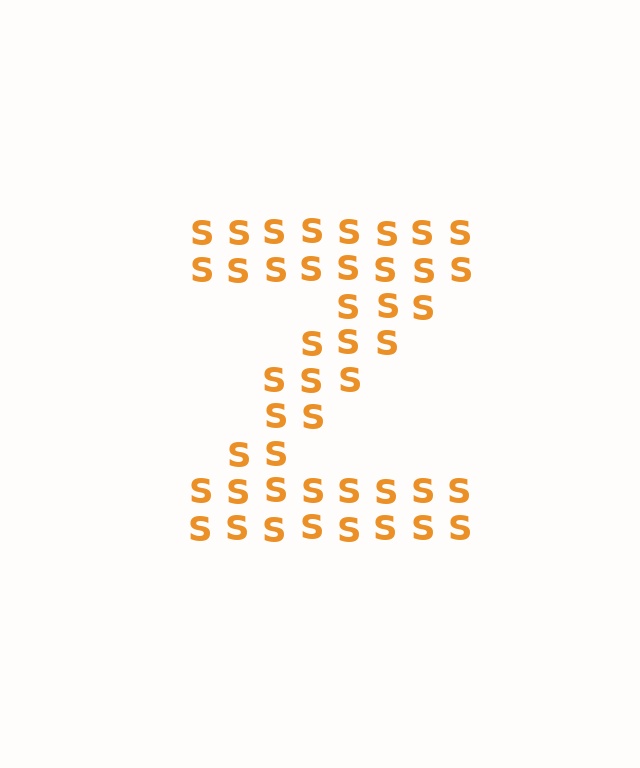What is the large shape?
The large shape is the letter Z.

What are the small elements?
The small elements are letter S's.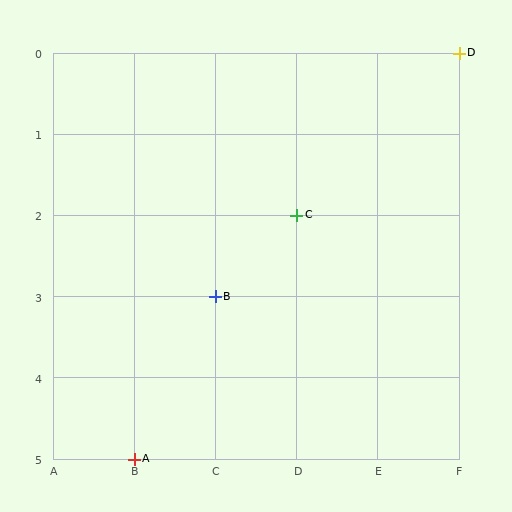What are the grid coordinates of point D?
Point D is at grid coordinates (F, 0).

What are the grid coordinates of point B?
Point B is at grid coordinates (C, 3).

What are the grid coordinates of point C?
Point C is at grid coordinates (D, 2).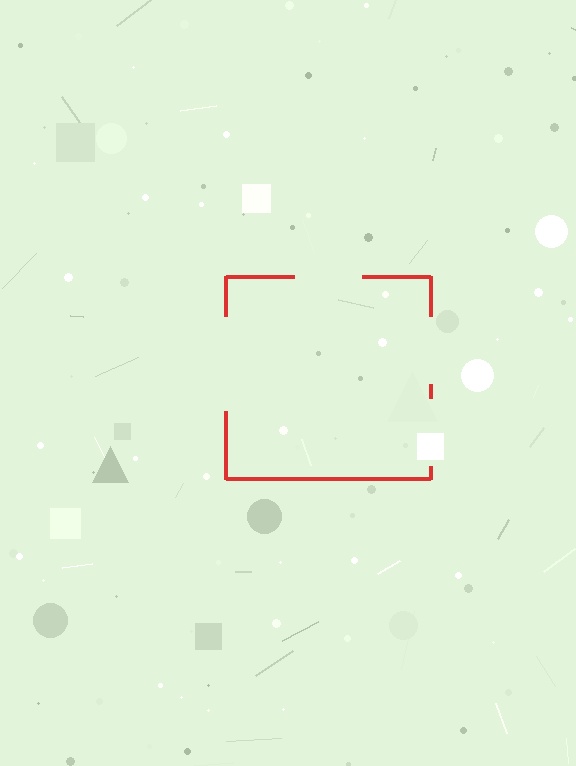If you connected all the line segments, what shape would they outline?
They would outline a square.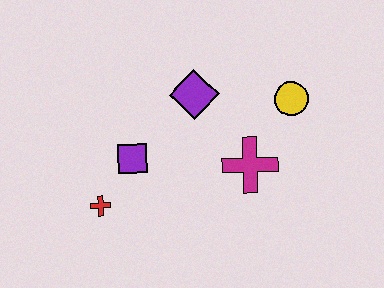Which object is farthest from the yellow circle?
The red cross is farthest from the yellow circle.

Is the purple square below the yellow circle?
Yes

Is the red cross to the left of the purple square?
Yes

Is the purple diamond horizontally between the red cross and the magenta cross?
Yes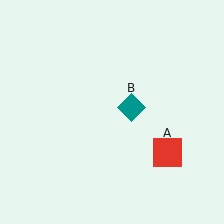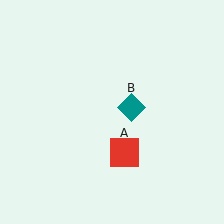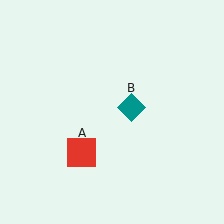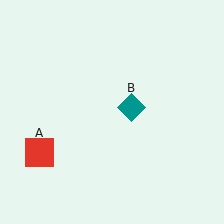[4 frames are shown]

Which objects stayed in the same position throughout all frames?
Teal diamond (object B) remained stationary.